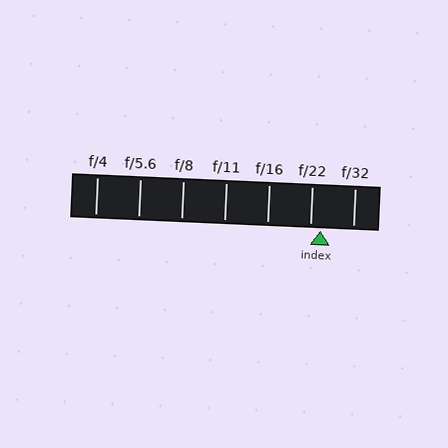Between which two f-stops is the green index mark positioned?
The index mark is between f/22 and f/32.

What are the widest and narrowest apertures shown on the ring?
The widest aperture shown is f/4 and the narrowest is f/32.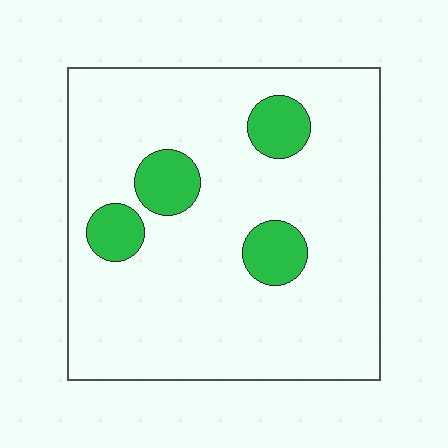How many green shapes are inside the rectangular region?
4.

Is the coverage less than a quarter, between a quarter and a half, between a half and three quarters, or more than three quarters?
Less than a quarter.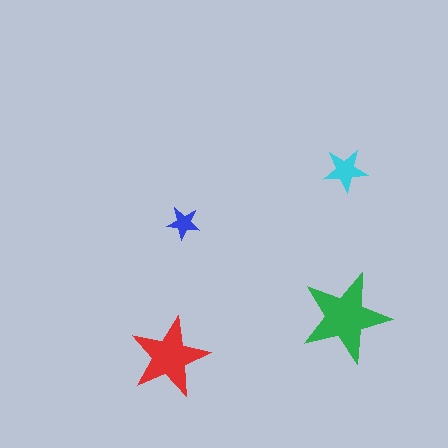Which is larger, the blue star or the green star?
The green one.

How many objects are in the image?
There are 4 objects in the image.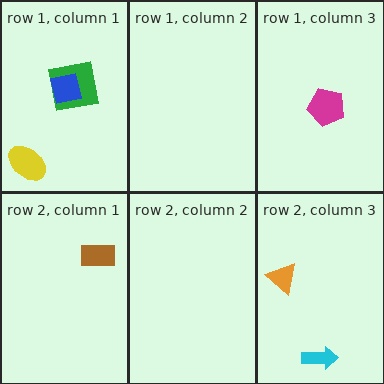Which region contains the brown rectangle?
The row 2, column 1 region.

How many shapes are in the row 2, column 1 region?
1.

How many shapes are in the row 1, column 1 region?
3.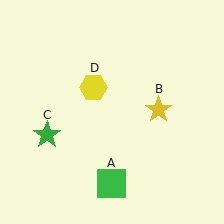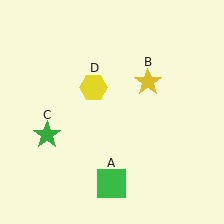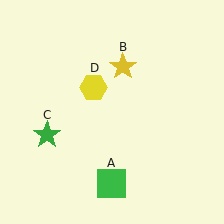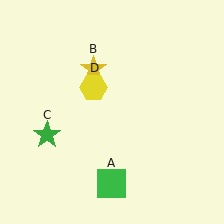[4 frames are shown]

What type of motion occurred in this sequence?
The yellow star (object B) rotated counterclockwise around the center of the scene.